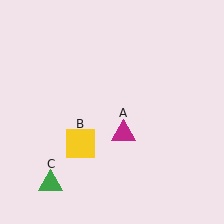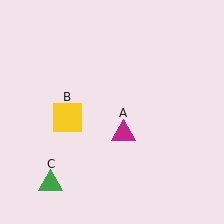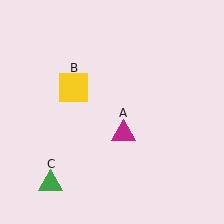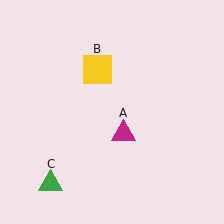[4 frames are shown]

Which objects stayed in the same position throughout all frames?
Magenta triangle (object A) and green triangle (object C) remained stationary.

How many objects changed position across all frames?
1 object changed position: yellow square (object B).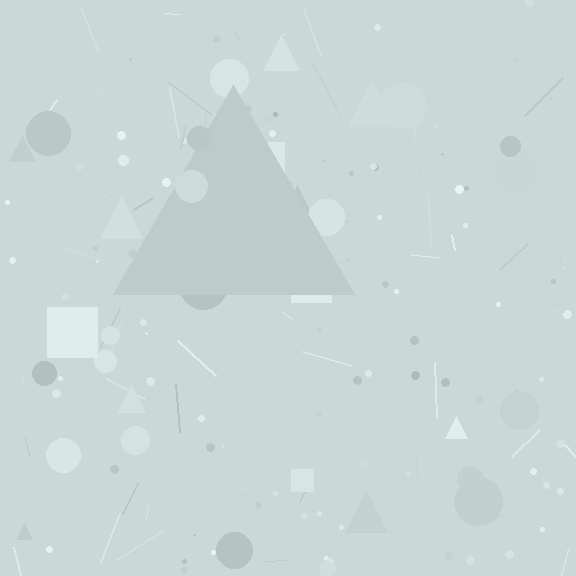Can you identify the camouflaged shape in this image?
The camouflaged shape is a triangle.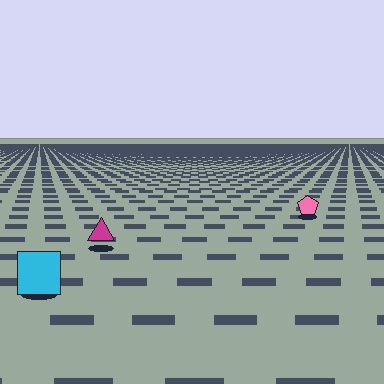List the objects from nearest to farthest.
From nearest to farthest: the cyan square, the magenta triangle, the pink pentagon.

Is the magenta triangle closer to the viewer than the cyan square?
No. The cyan square is closer — you can tell from the texture gradient: the ground texture is coarser near it.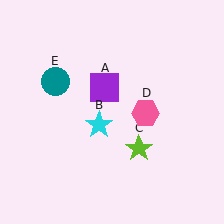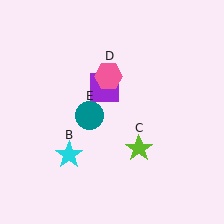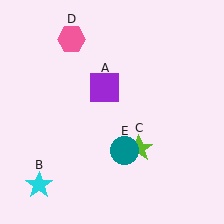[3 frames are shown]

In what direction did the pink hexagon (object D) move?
The pink hexagon (object D) moved up and to the left.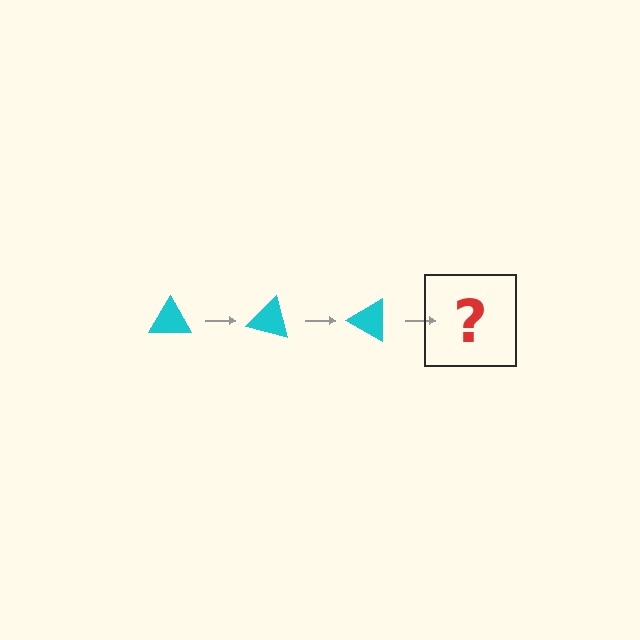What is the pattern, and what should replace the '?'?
The pattern is that the triangle rotates 15 degrees each step. The '?' should be a cyan triangle rotated 45 degrees.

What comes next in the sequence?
The next element should be a cyan triangle rotated 45 degrees.